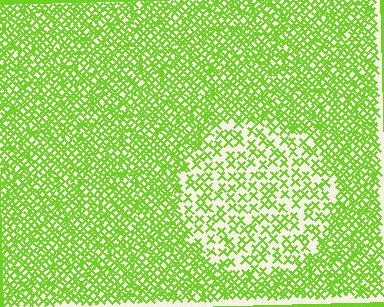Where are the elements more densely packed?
The elements are more densely packed outside the circle boundary.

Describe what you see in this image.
The image contains small lime elements arranged at two different densities. A circle-shaped region is visible where the elements are less densely packed than the surrounding area.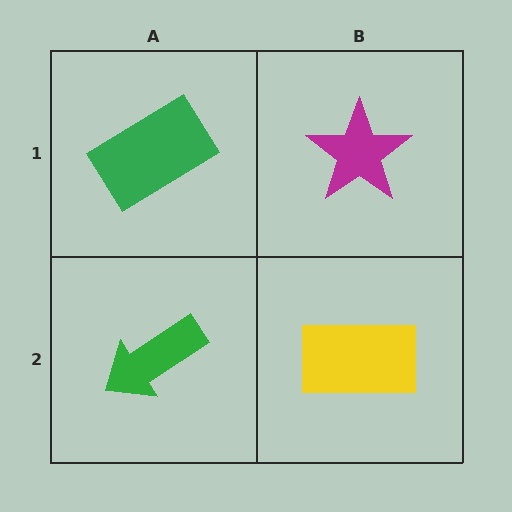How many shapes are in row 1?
2 shapes.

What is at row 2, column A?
A green arrow.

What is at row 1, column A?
A green rectangle.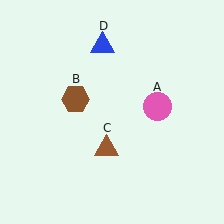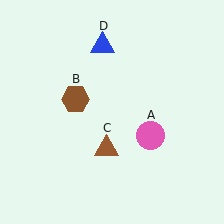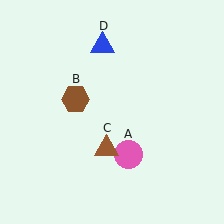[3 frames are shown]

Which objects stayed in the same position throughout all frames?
Brown hexagon (object B) and brown triangle (object C) and blue triangle (object D) remained stationary.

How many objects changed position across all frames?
1 object changed position: pink circle (object A).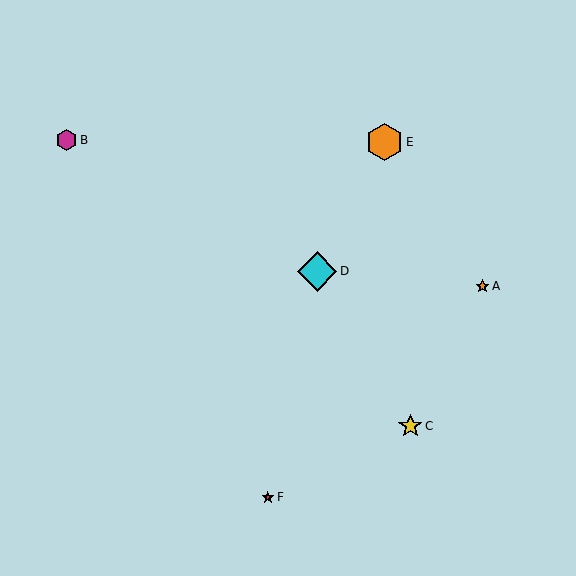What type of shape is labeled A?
Shape A is an orange star.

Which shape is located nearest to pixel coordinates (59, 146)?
The magenta hexagon (labeled B) at (66, 140) is nearest to that location.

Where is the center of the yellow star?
The center of the yellow star is at (410, 426).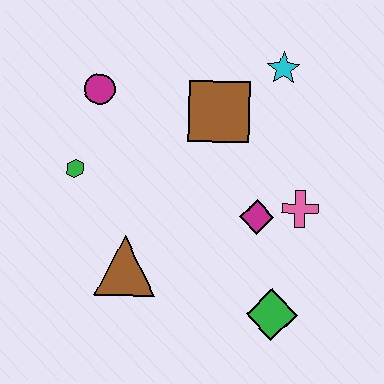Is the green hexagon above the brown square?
No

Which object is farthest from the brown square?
The green diamond is farthest from the brown square.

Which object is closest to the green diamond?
The magenta diamond is closest to the green diamond.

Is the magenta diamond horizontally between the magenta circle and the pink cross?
Yes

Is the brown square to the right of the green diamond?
No